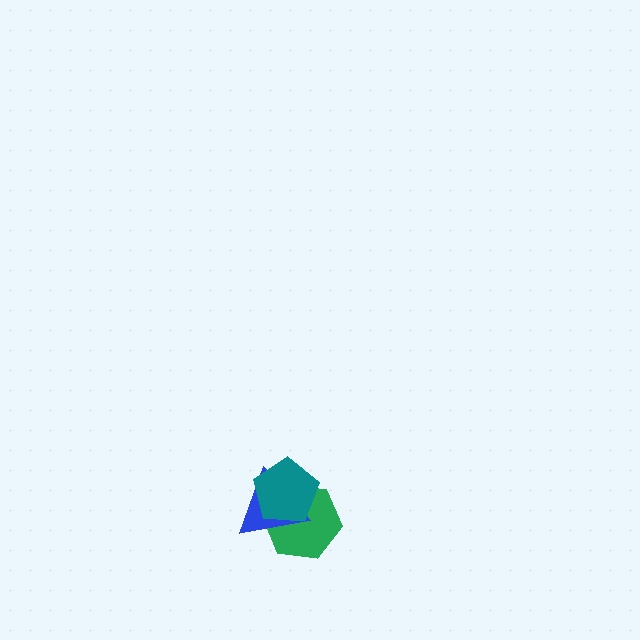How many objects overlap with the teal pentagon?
2 objects overlap with the teal pentagon.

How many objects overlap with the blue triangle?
2 objects overlap with the blue triangle.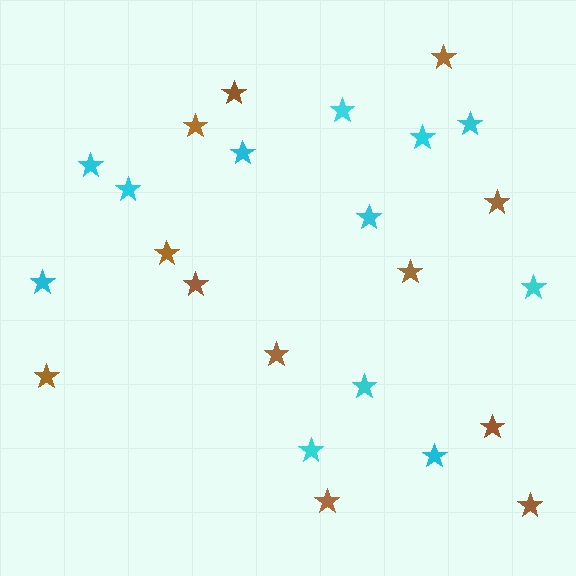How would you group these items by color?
There are 2 groups: one group of cyan stars (12) and one group of brown stars (12).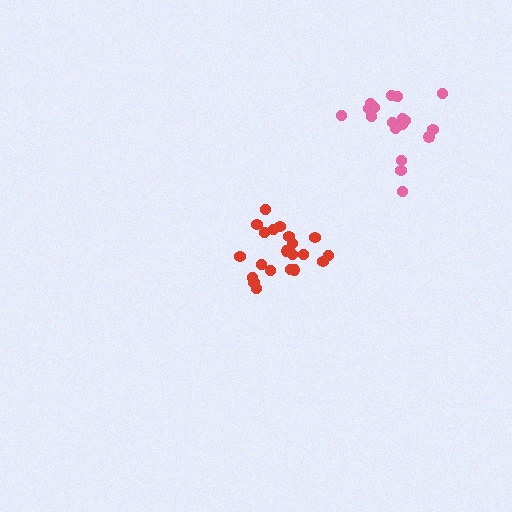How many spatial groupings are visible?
There are 2 spatial groupings.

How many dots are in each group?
Group 1: 19 dots, Group 2: 21 dots (40 total).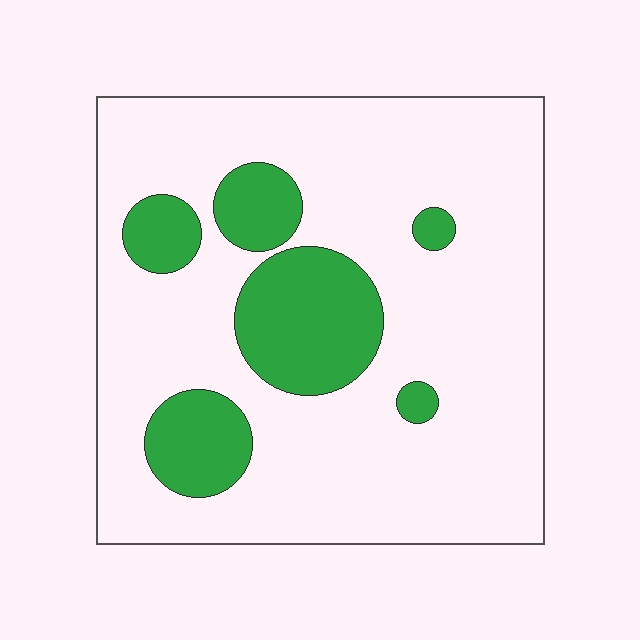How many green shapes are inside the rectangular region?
6.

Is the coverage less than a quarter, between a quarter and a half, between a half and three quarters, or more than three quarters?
Less than a quarter.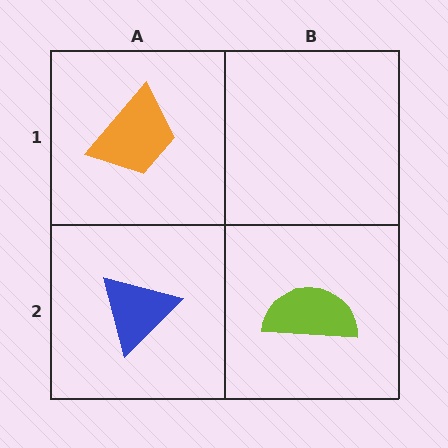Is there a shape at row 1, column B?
No, that cell is empty.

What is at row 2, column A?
A blue triangle.